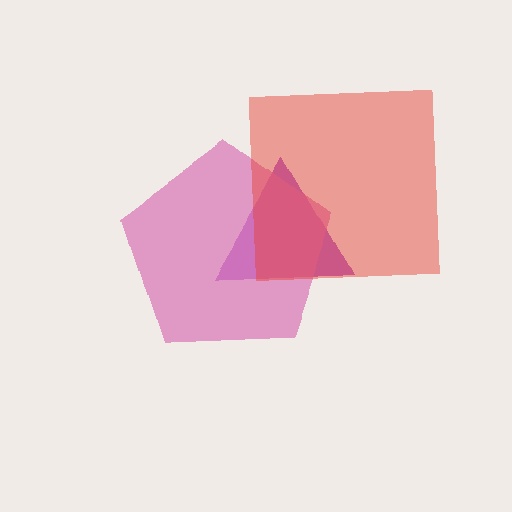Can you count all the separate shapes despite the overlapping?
Yes, there are 3 separate shapes.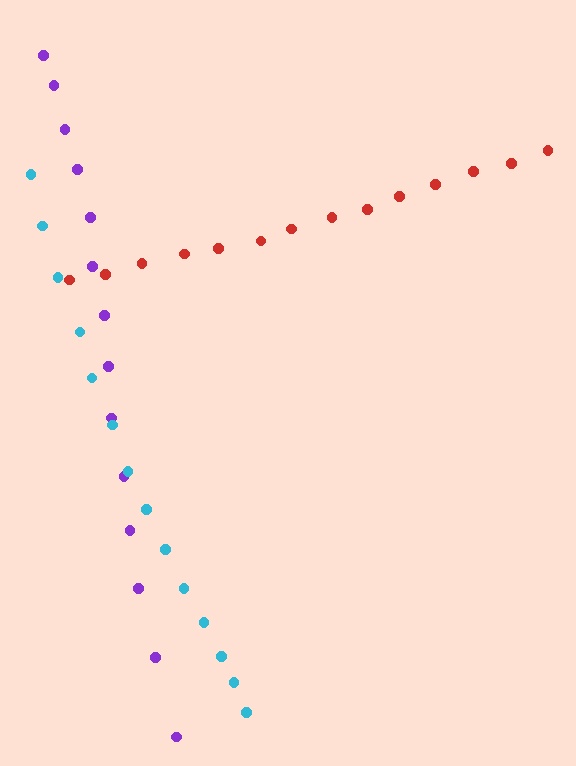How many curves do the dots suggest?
There are 3 distinct paths.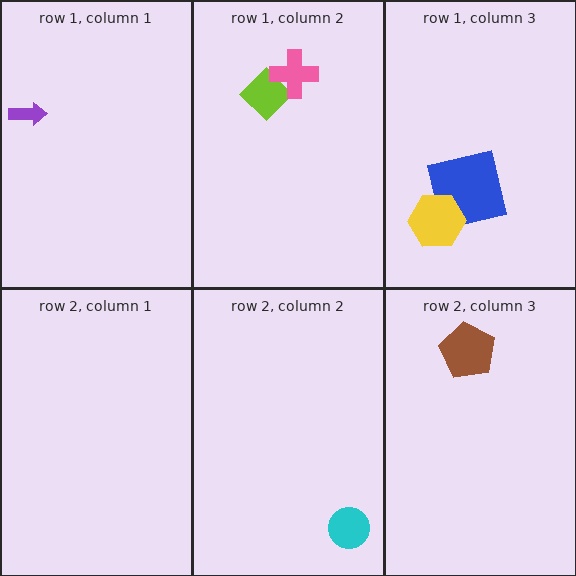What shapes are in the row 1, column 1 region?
The purple arrow.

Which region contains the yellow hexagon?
The row 1, column 3 region.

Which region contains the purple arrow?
The row 1, column 1 region.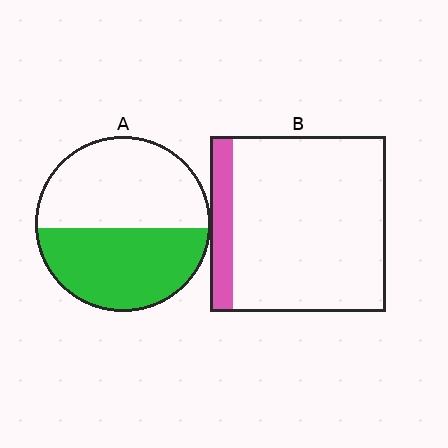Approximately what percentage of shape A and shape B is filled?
A is approximately 45% and B is approximately 15%.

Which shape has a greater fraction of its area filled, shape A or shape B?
Shape A.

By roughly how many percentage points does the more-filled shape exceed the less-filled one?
By roughly 35 percentage points (A over B).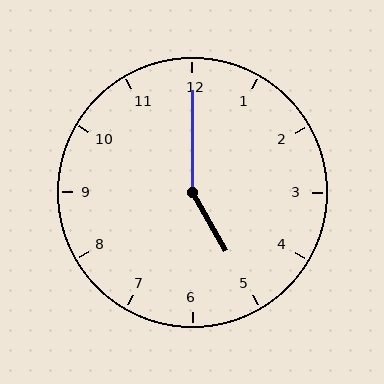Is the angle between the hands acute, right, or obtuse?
It is obtuse.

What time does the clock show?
5:00.